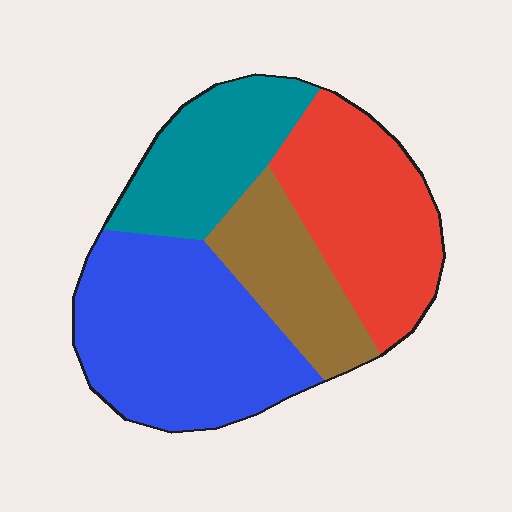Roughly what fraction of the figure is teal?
Teal takes up about one fifth (1/5) of the figure.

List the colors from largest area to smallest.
From largest to smallest: blue, red, teal, brown.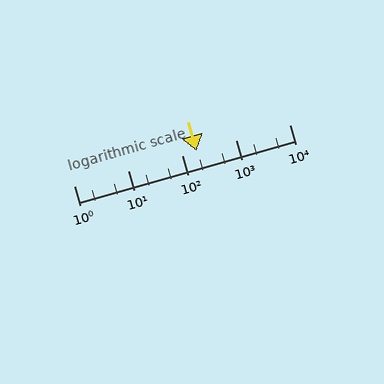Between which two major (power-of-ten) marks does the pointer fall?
The pointer is between 100 and 1000.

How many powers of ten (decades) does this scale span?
The scale spans 4 decades, from 1 to 10000.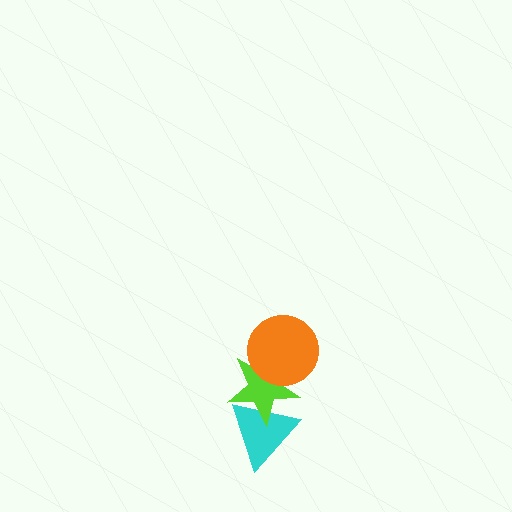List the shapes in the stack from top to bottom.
From top to bottom: the orange circle, the lime star, the cyan triangle.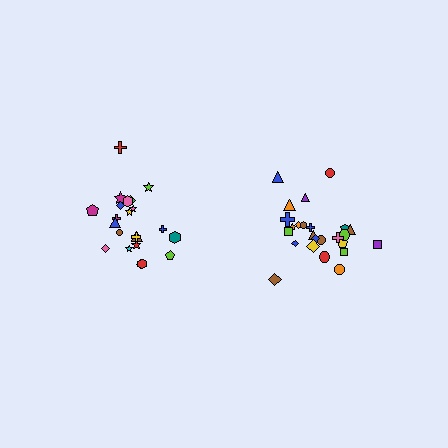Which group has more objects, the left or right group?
The right group.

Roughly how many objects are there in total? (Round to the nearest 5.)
Roughly 45 objects in total.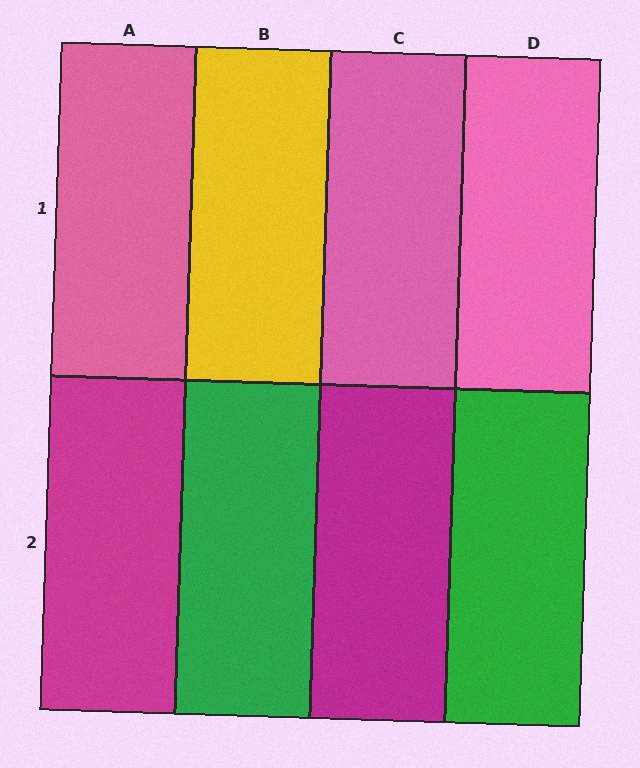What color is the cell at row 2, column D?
Green.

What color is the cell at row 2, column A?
Magenta.